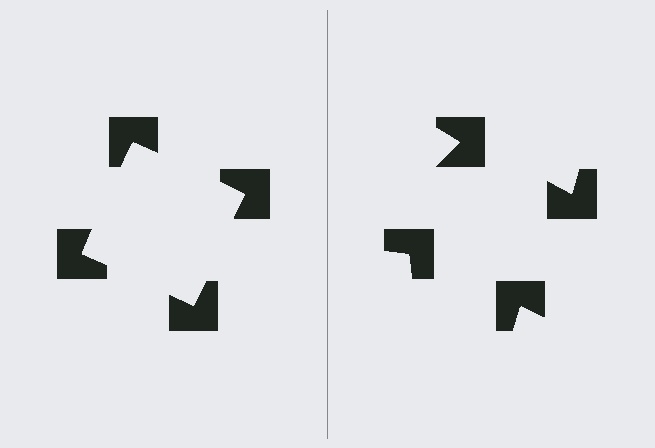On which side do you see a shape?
An illusory square appears on the left side. On the right side the wedge cuts are rotated, so no coherent shape forms.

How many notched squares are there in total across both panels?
8 — 4 on each side.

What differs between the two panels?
The notched squares are positioned identically on both sides; only the wedge orientations differ. On the left they align to a square; on the right they are misaligned.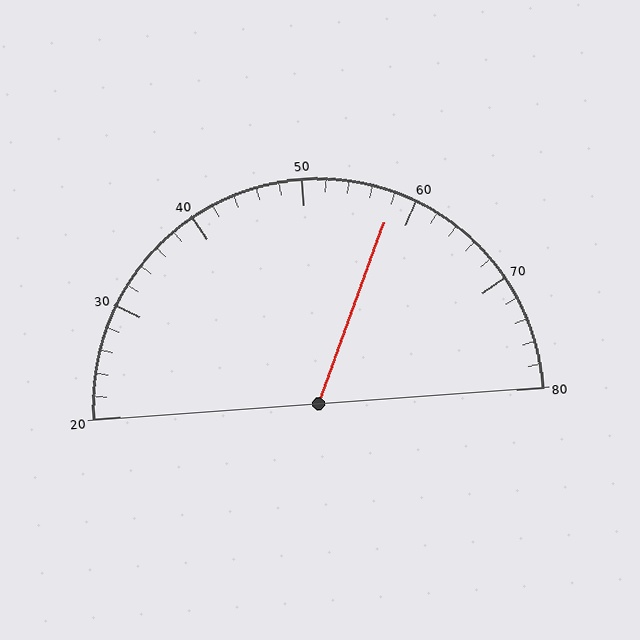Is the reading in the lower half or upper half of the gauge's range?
The reading is in the upper half of the range (20 to 80).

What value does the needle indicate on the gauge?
The needle indicates approximately 58.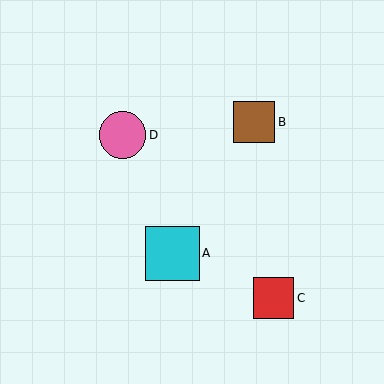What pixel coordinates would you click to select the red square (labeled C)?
Click at (274, 298) to select the red square C.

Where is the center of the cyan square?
The center of the cyan square is at (172, 253).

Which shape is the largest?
The cyan square (labeled A) is the largest.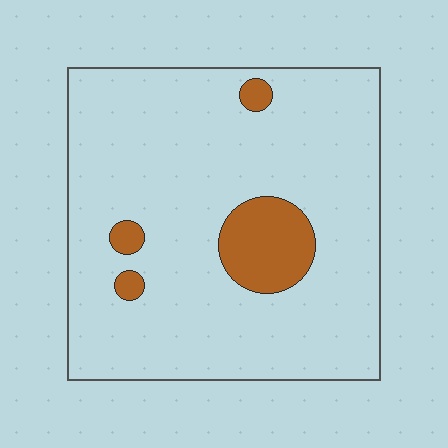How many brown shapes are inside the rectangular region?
4.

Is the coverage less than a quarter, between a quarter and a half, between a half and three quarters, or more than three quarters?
Less than a quarter.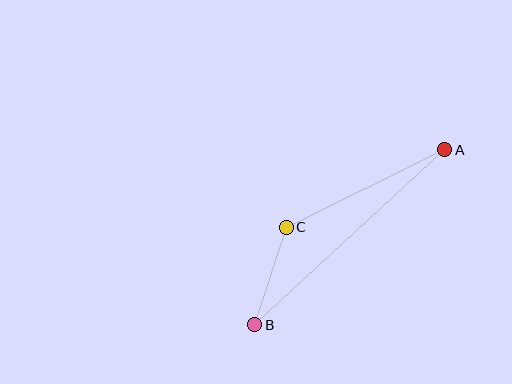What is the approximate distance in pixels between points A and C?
The distance between A and C is approximately 176 pixels.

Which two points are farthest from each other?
Points A and B are farthest from each other.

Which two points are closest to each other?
Points B and C are closest to each other.